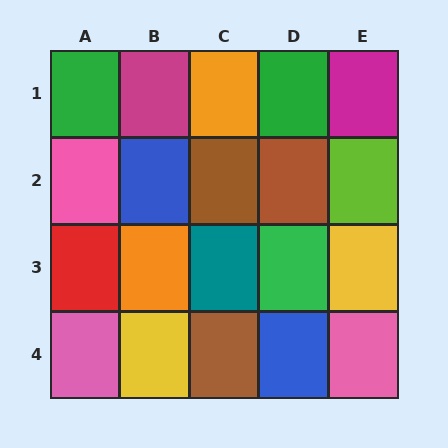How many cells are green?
3 cells are green.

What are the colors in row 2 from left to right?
Pink, blue, brown, brown, lime.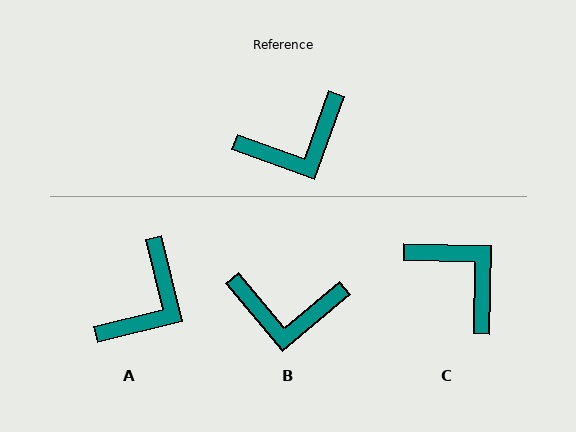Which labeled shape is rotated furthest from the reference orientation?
C, about 108 degrees away.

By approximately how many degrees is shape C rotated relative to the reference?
Approximately 108 degrees counter-clockwise.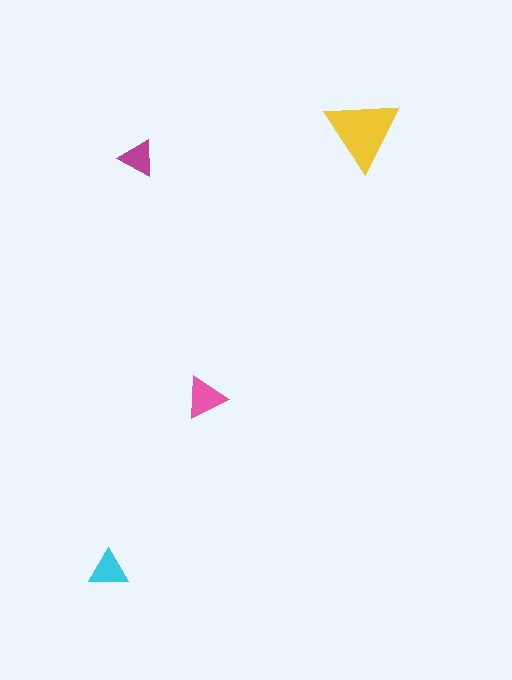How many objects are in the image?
There are 4 objects in the image.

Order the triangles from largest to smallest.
the yellow one, the pink one, the cyan one, the magenta one.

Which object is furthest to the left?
The cyan triangle is leftmost.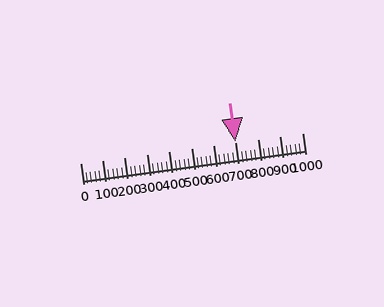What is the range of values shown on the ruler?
The ruler shows values from 0 to 1000.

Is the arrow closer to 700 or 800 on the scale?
The arrow is closer to 700.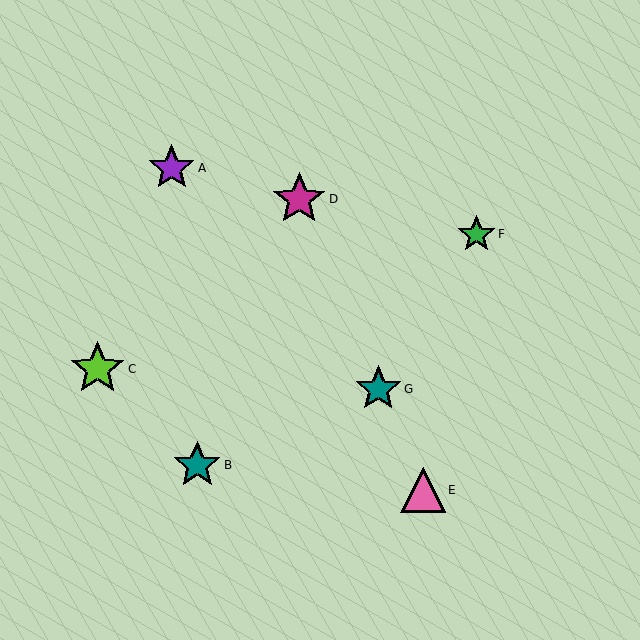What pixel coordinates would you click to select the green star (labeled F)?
Click at (476, 235) to select the green star F.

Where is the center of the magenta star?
The center of the magenta star is at (299, 199).